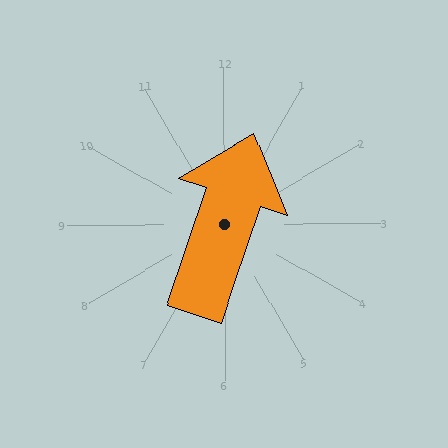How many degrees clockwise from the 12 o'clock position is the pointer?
Approximately 19 degrees.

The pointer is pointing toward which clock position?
Roughly 1 o'clock.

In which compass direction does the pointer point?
North.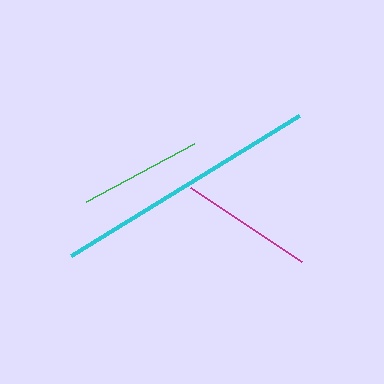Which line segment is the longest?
The cyan line is the longest at approximately 268 pixels.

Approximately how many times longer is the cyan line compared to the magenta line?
The cyan line is approximately 2.0 times the length of the magenta line.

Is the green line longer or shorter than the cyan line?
The cyan line is longer than the green line.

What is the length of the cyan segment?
The cyan segment is approximately 268 pixels long.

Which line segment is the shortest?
The green line is the shortest at approximately 122 pixels.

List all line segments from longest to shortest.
From longest to shortest: cyan, magenta, green.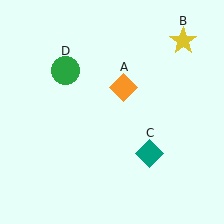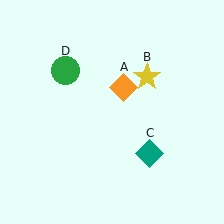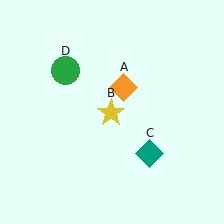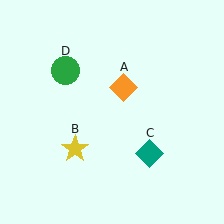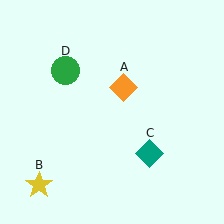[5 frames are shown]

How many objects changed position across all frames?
1 object changed position: yellow star (object B).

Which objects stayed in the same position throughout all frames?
Orange diamond (object A) and teal diamond (object C) and green circle (object D) remained stationary.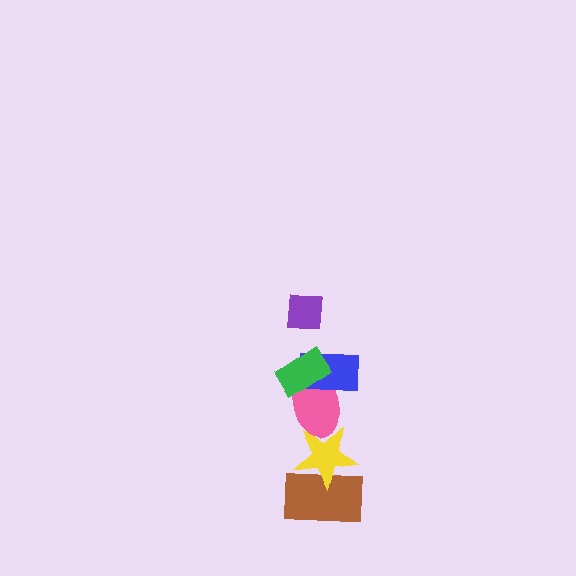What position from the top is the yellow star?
The yellow star is 5th from the top.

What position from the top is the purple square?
The purple square is 1st from the top.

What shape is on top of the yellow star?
The pink ellipse is on top of the yellow star.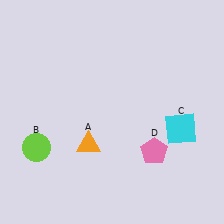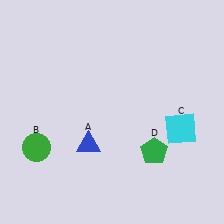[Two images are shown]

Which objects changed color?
A changed from orange to blue. B changed from lime to green. D changed from pink to green.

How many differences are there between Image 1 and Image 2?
There are 3 differences between the two images.